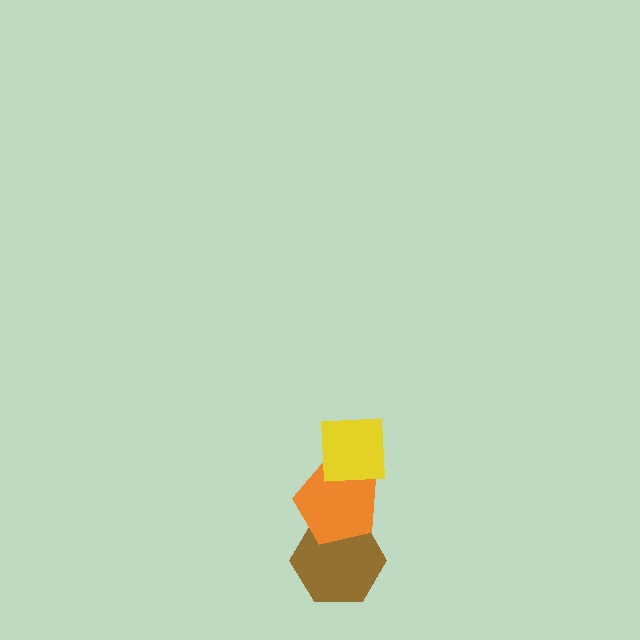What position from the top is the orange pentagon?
The orange pentagon is 2nd from the top.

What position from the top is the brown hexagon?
The brown hexagon is 3rd from the top.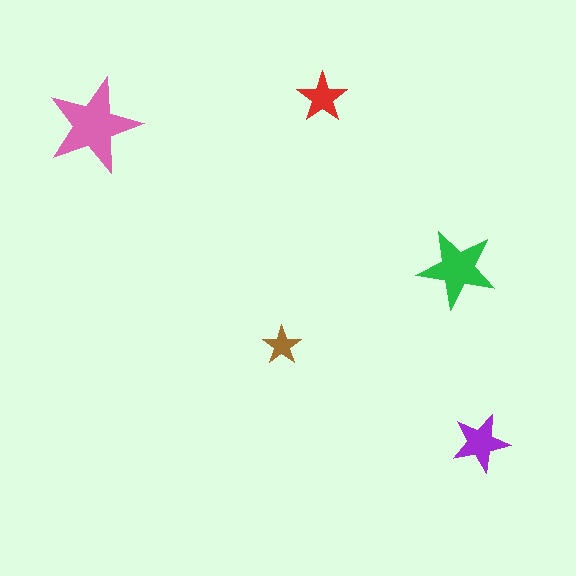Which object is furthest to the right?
The purple star is rightmost.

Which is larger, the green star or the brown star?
The green one.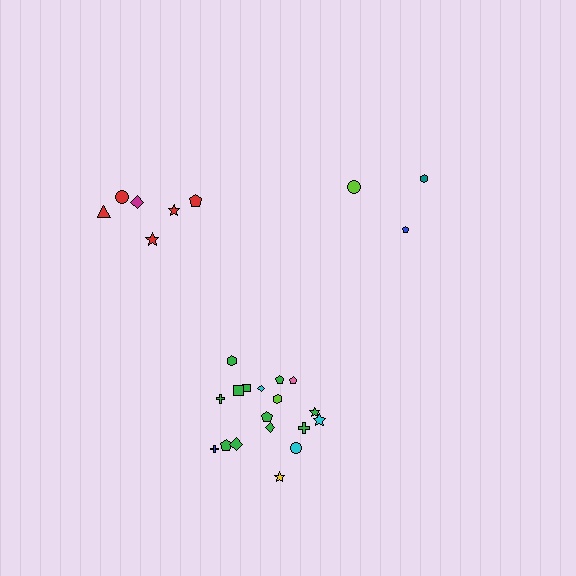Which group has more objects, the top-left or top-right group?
The top-left group.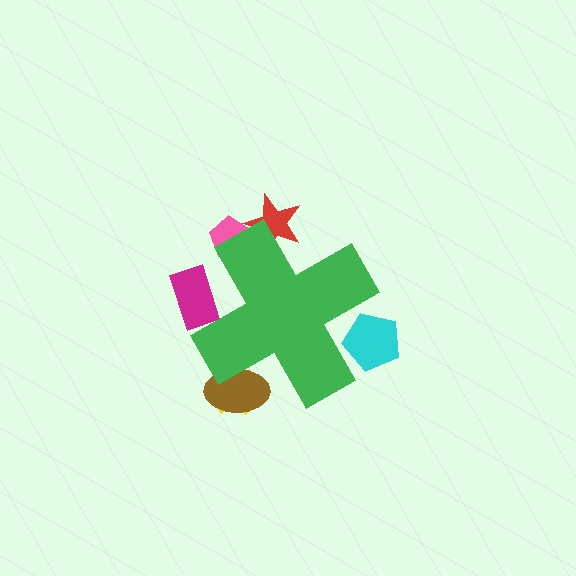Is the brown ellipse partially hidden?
Yes, the brown ellipse is partially hidden behind the green cross.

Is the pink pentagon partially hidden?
Yes, the pink pentagon is partially hidden behind the green cross.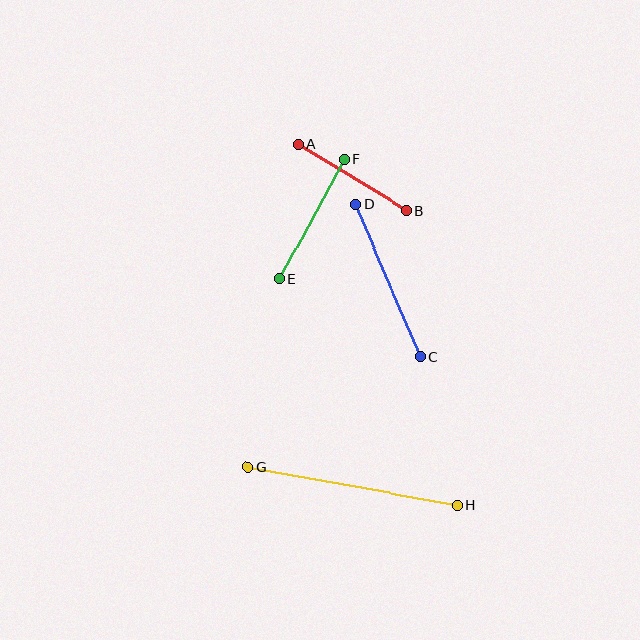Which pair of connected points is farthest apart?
Points G and H are farthest apart.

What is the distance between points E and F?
The distance is approximately 135 pixels.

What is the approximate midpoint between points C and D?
The midpoint is at approximately (388, 280) pixels.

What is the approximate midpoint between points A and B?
The midpoint is at approximately (352, 177) pixels.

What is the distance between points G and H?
The distance is approximately 213 pixels.